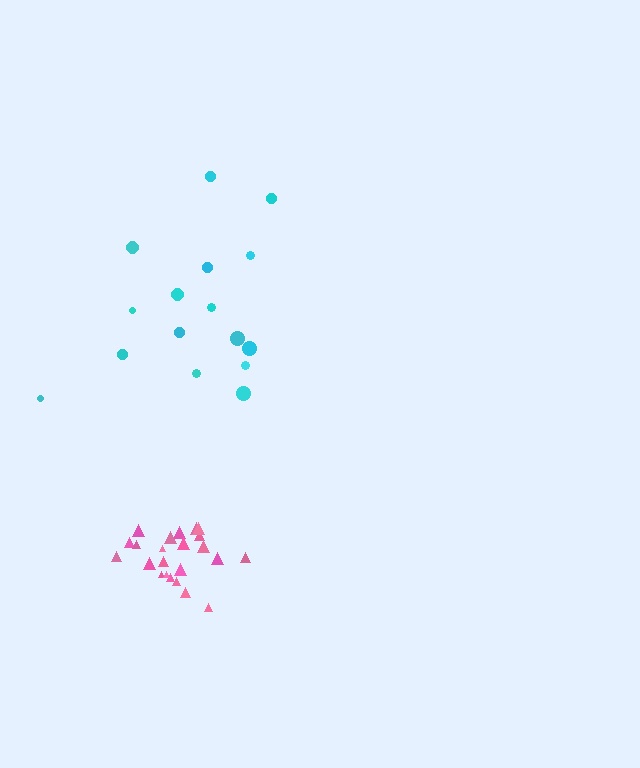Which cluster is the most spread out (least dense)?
Cyan.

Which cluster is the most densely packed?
Pink.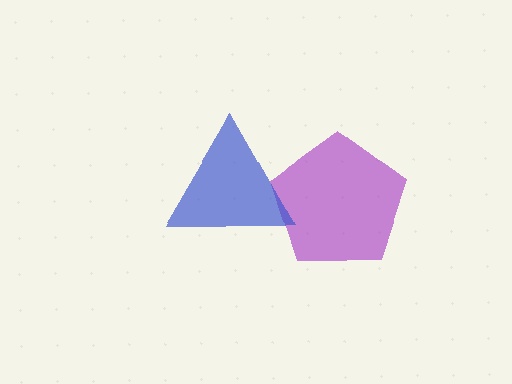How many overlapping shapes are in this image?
There are 2 overlapping shapes in the image.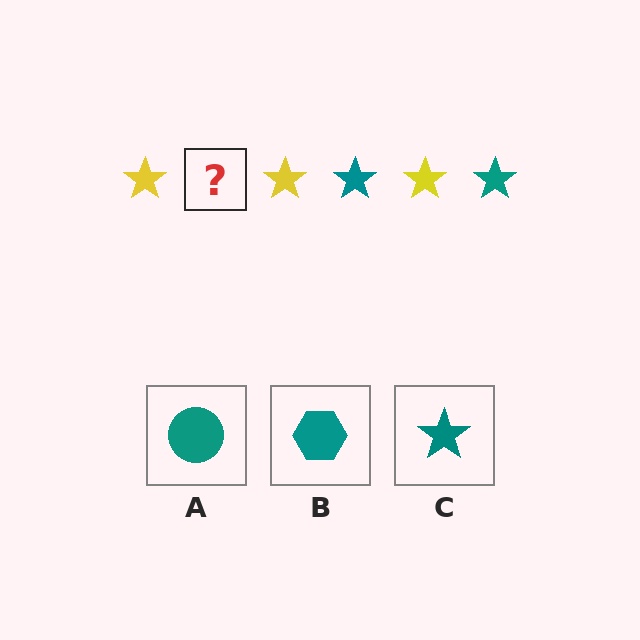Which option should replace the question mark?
Option C.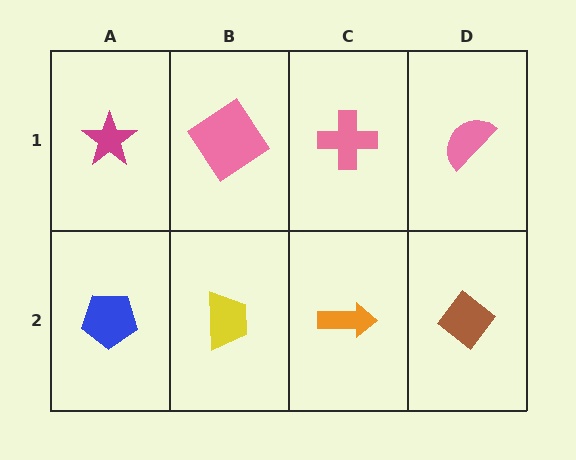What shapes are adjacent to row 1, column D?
A brown diamond (row 2, column D), a pink cross (row 1, column C).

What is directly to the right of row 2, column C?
A brown diamond.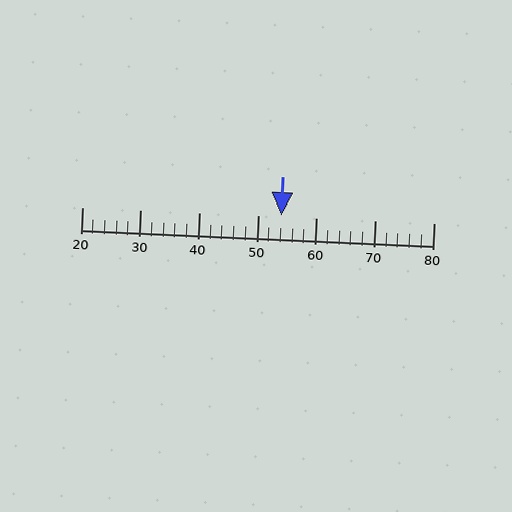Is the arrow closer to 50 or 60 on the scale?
The arrow is closer to 50.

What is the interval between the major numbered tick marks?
The major tick marks are spaced 10 units apart.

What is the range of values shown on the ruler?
The ruler shows values from 20 to 80.